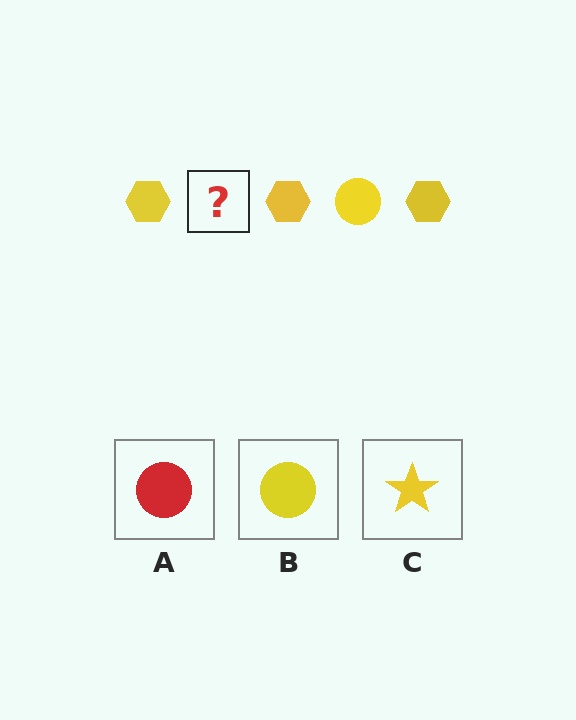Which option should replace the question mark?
Option B.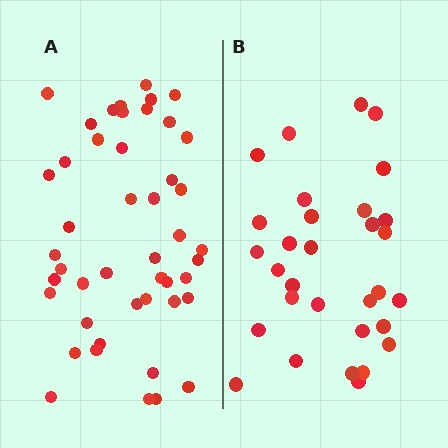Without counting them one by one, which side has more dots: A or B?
Region A (the left region) has more dots.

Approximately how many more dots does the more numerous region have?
Region A has approximately 15 more dots than region B.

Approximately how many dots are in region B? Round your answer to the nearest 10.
About 30 dots. (The exact count is 31, which rounds to 30.)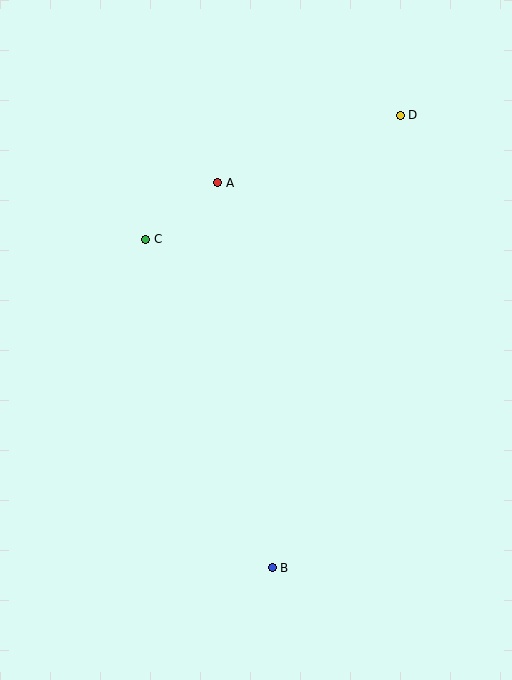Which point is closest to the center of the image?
Point C at (146, 239) is closest to the center.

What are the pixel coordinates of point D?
Point D is at (400, 115).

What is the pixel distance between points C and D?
The distance between C and D is 283 pixels.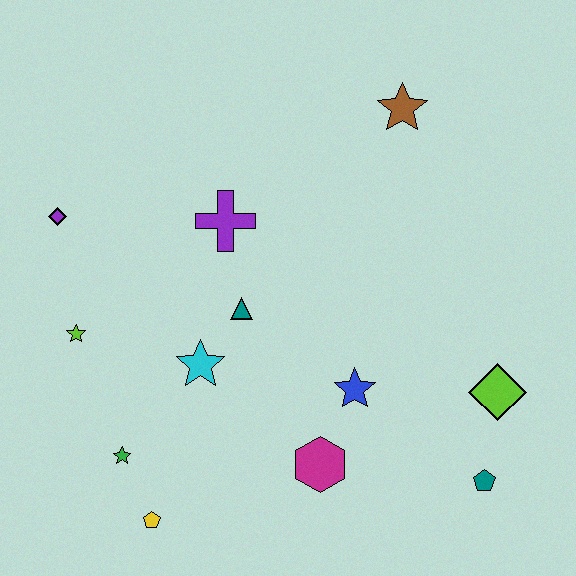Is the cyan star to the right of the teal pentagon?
No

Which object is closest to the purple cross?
The teal triangle is closest to the purple cross.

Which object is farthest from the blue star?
The purple diamond is farthest from the blue star.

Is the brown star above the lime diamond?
Yes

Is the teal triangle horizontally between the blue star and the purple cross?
Yes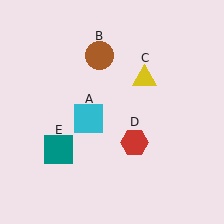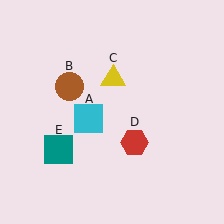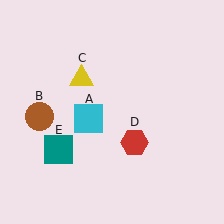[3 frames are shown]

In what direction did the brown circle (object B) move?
The brown circle (object B) moved down and to the left.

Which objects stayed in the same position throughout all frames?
Cyan square (object A) and red hexagon (object D) and teal square (object E) remained stationary.